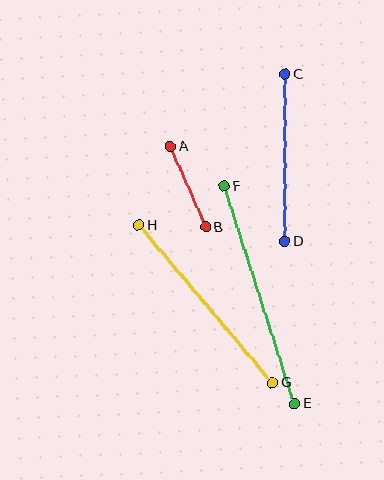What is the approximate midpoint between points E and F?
The midpoint is at approximately (259, 295) pixels.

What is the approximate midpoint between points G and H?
The midpoint is at approximately (206, 304) pixels.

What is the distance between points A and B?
The distance is approximately 88 pixels.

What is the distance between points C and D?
The distance is approximately 167 pixels.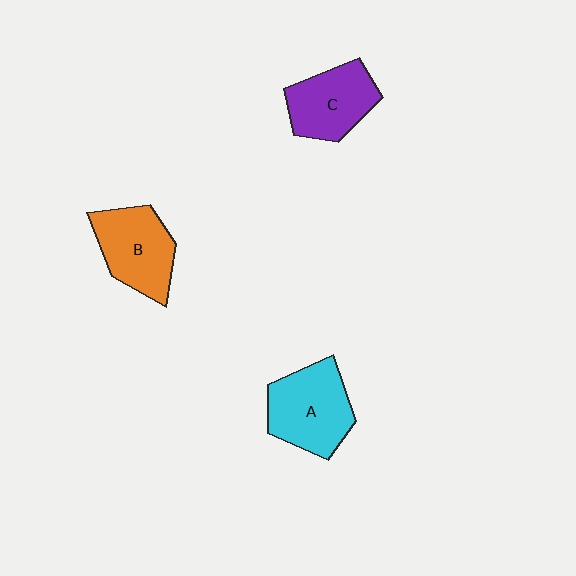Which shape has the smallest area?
Shape C (purple).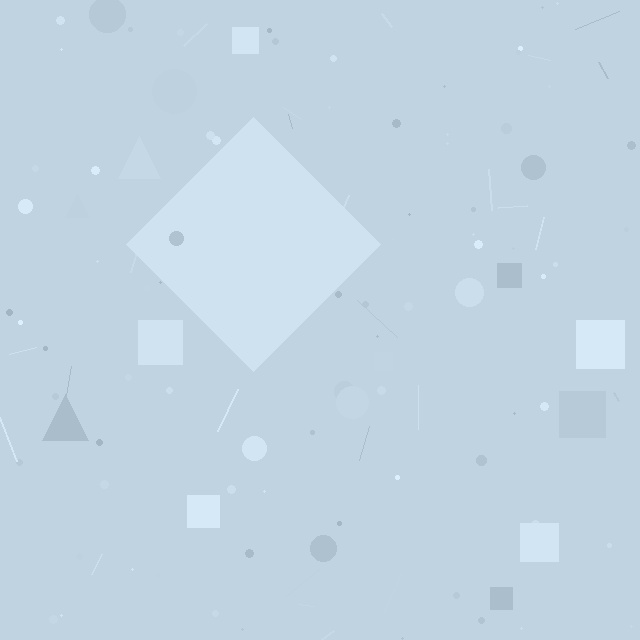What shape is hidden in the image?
A diamond is hidden in the image.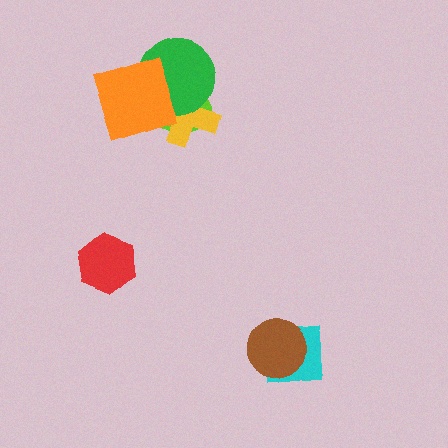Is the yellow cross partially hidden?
Yes, it is partially covered by another shape.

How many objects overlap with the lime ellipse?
3 objects overlap with the lime ellipse.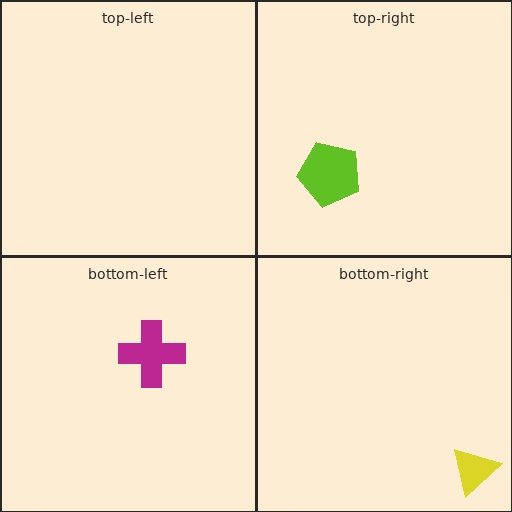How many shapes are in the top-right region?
1.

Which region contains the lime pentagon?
The top-right region.